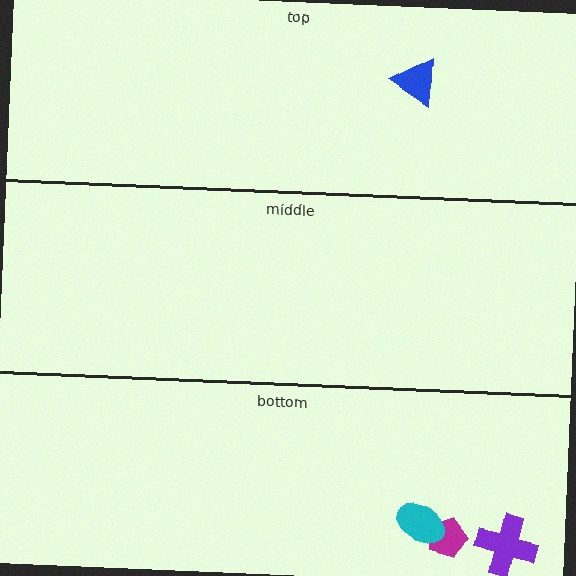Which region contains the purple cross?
The bottom region.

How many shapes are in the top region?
1.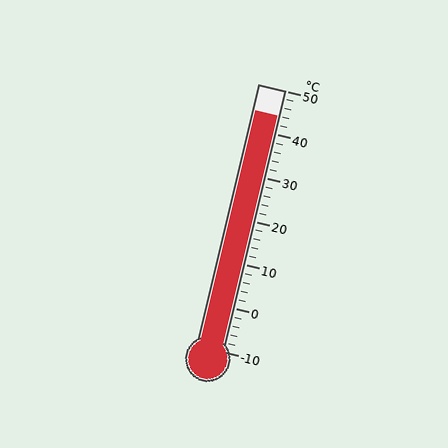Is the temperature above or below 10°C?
The temperature is above 10°C.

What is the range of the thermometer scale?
The thermometer scale ranges from -10°C to 50°C.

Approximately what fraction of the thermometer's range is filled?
The thermometer is filled to approximately 90% of its range.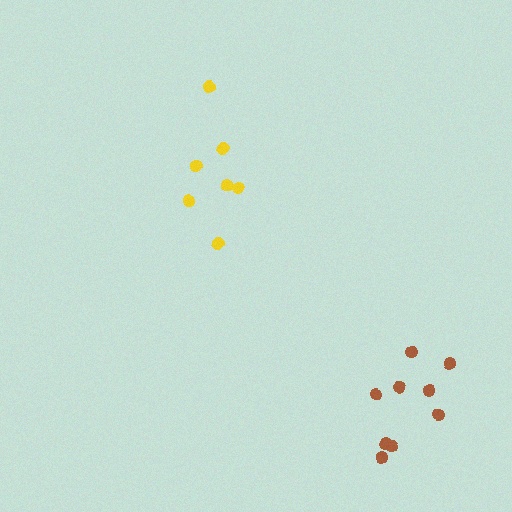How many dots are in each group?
Group 1: 9 dots, Group 2: 7 dots (16 total).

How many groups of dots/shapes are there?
There are 2 groups.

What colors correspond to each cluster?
The clusters are colored: brown, yellow.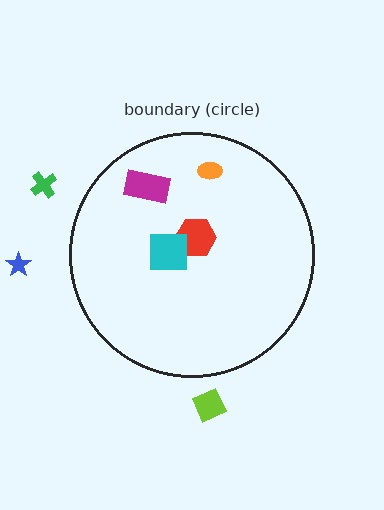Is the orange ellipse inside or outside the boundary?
Inside.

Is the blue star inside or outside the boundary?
Outside.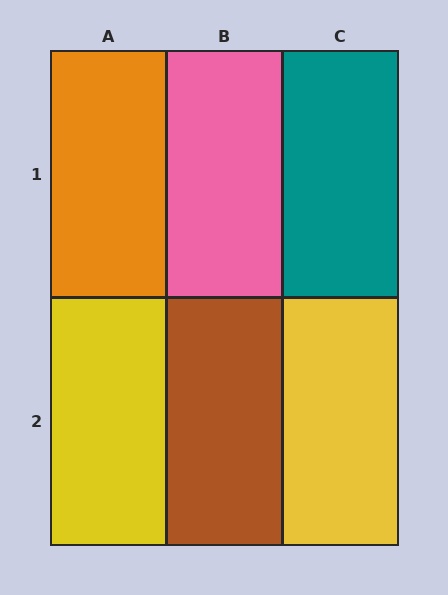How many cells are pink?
1 cell is pink.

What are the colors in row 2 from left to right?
Yellow, brown, yellow.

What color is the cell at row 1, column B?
Pink.